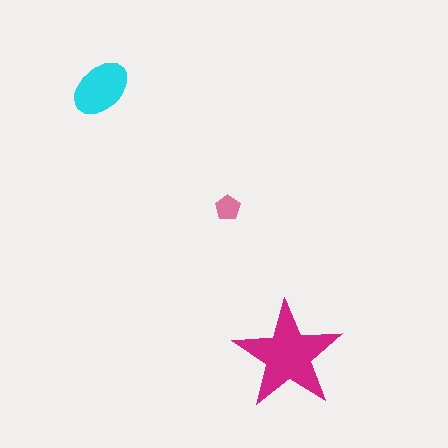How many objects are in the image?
There are 3 objects in the image.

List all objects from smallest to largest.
The pink pentagon, the cyan ellipse, the magenta star.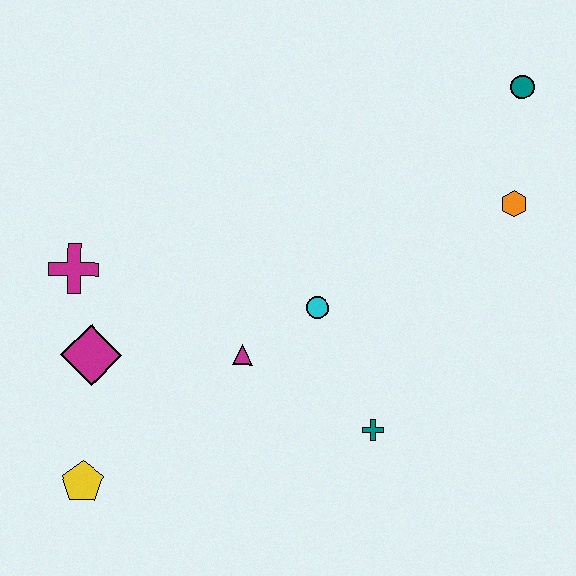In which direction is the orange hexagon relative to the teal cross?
The orange hexagon is above the teal cross.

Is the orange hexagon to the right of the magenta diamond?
Yes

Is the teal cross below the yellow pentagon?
No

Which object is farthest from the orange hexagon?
The yellow pentagon is farthest from the orange hexagon.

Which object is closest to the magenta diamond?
The magenta cross is closest to the magenta diamond.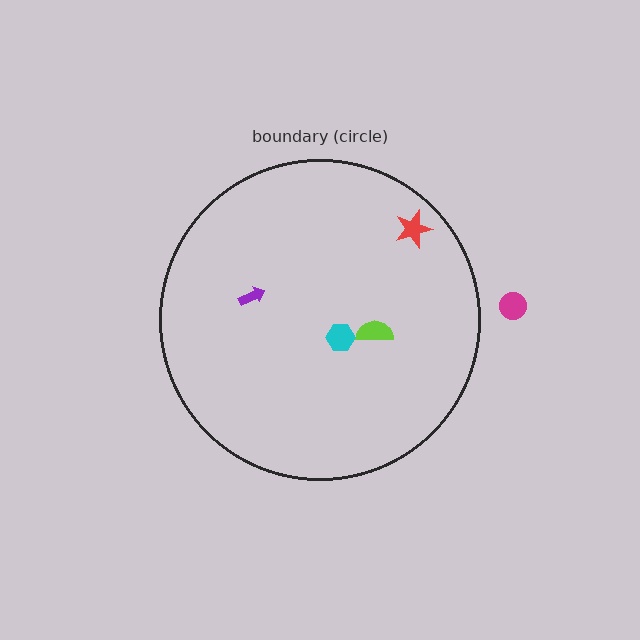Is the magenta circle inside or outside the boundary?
Outside.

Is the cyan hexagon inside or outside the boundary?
Inside.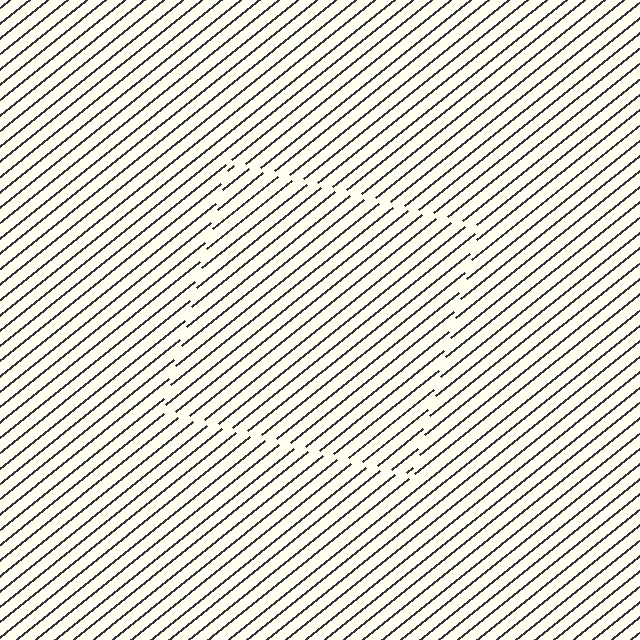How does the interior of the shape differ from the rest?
The interior of the shape contains the same grating, shifted by half a period — the contour is defined by the phase discontinuity where line-ends from the inner and outer gratings abut.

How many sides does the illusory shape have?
4 sides — the line-ends trace a square.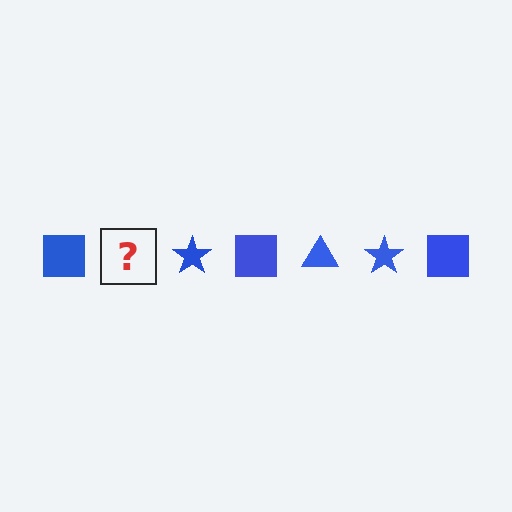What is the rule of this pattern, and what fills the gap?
The rule is that the pattern cycles through square, triangle, star shapes in blue. The gap should be filled with a blue triangle.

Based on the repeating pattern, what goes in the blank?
The blank should be a blue triangle.